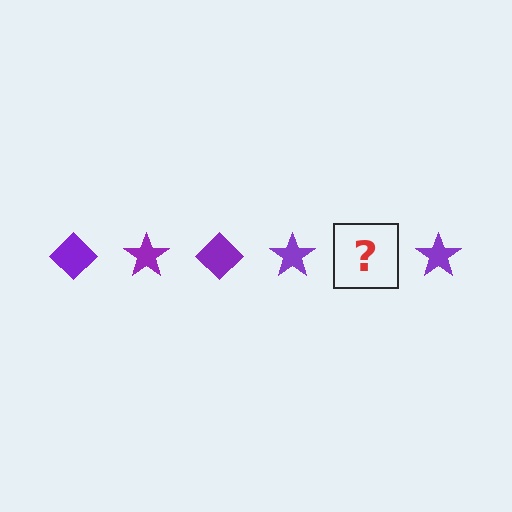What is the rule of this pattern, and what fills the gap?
The rule is that the pattern cycles through diamond, star shapes in purple. The gap should be filled with a purple diamond.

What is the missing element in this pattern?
The missing element is a purple diamond.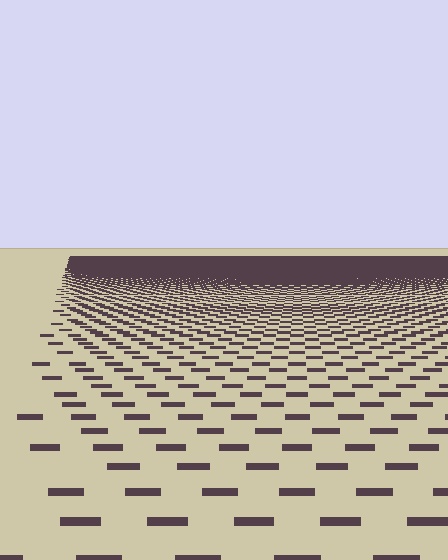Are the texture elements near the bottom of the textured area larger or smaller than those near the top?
Larger. Near the bottom, elements are closer to the viewer and appear at a bigger on-screen size.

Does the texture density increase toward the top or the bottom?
Density increases toward the top.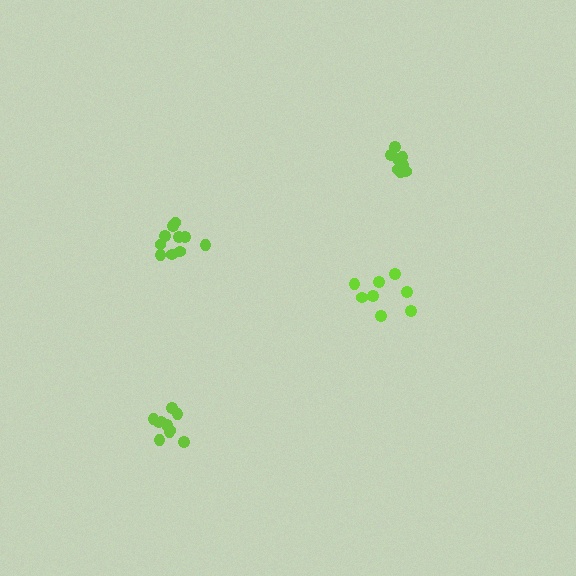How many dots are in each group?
Group 1: 10 dots, Group 2: 8 dots, Group 3: 10 dots, Group 4: 8 dots (36 total).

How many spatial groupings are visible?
There are 4 spatial groupings.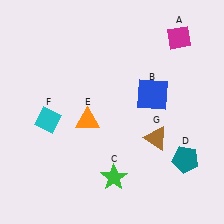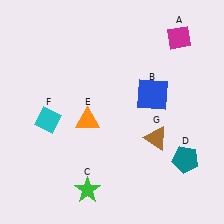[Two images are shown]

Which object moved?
The green star (C) moved left.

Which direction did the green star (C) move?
The green star (C) moved left.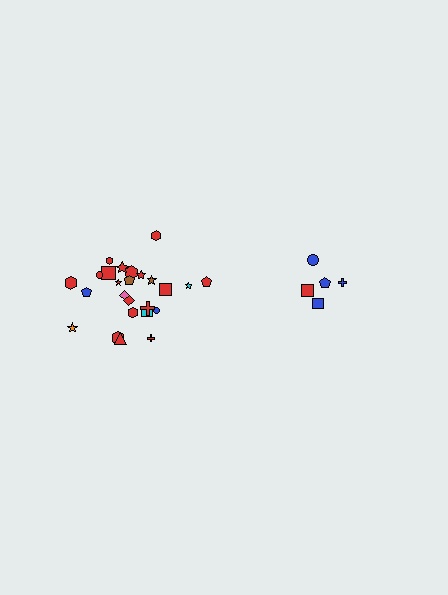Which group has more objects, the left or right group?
The left group.